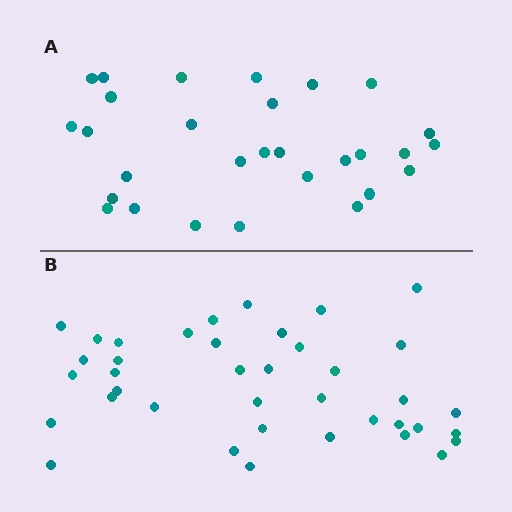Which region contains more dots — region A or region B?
Region B (the bottom region) has more dots.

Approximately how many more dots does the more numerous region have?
Region B has roughly 10 or so more dots than region A.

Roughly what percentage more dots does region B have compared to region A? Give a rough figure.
About 35% more.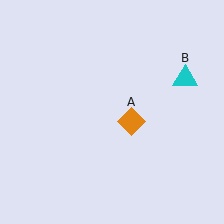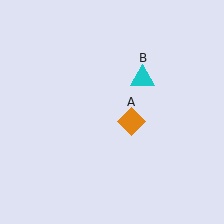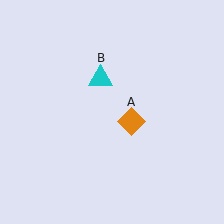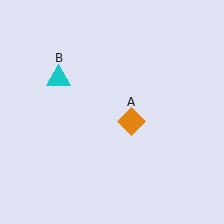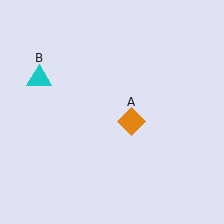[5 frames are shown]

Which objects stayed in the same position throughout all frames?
Orange diamond (object A) remained stationary.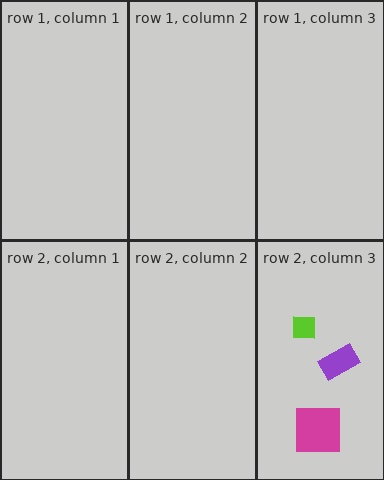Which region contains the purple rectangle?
The row 2, column 3 region.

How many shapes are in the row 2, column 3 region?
3.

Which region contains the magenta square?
The row 2, column 3 region.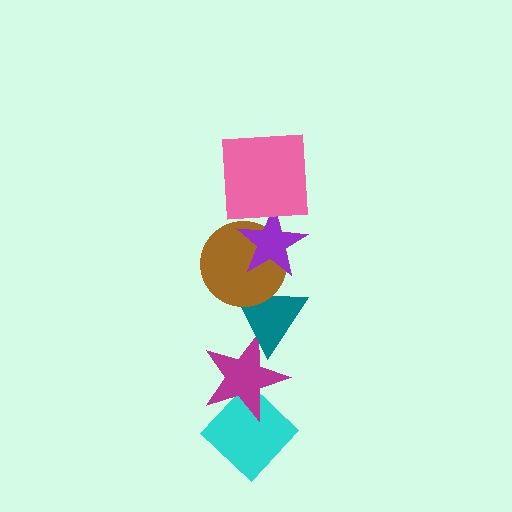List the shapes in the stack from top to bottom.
From top to bottom: the pink square, the purple star, the brown circle, the teal triangle, the magenta star, the cyan diamond.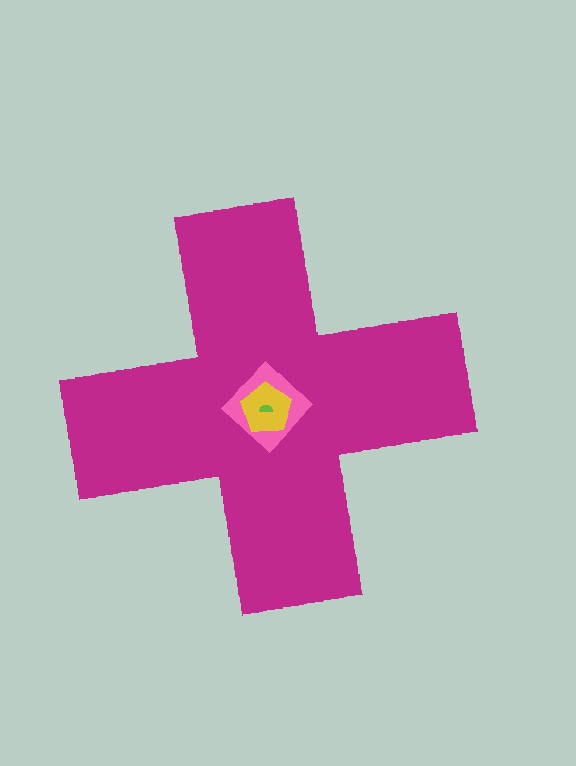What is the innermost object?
The lime semicircle.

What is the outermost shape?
The magenta cross.